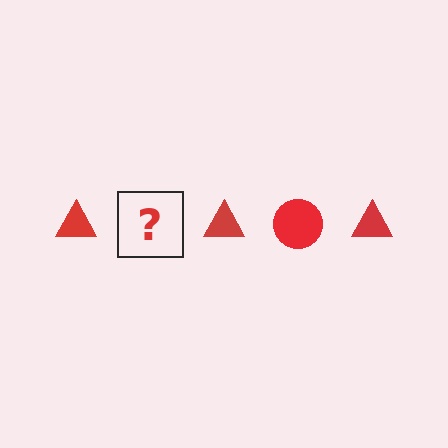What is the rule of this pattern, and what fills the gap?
The rule is that the pattern cycles through triangle, circle shapes in red. The gap should be filled with a red circle.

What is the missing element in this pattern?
The missing element is a red circle.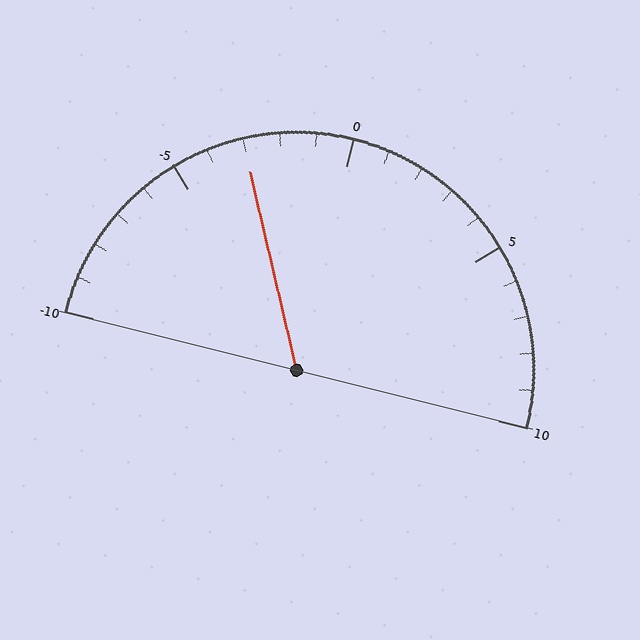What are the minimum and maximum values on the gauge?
The gauge ranges from -10 to 10.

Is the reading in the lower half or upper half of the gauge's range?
The reading is in the lower half of the range (-10 to 10).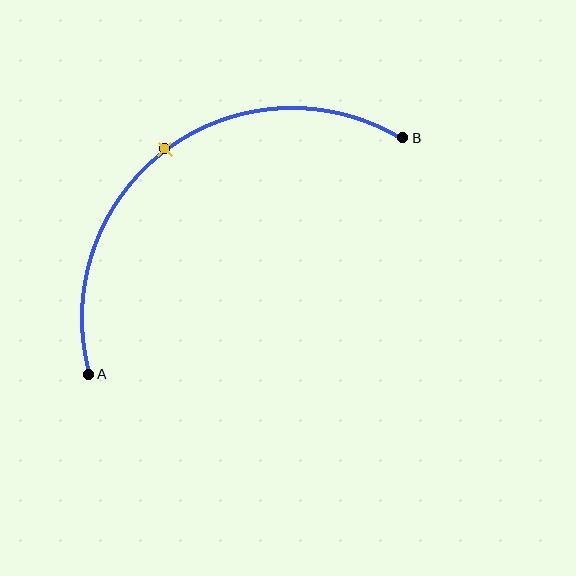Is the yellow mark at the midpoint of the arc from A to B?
Yes. The yellow mark lies on the arc at equal arc-length from both A and B — it is the arc midpoint.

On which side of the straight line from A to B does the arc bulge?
The arc bulges above and to the left of the straight line connecting A and B.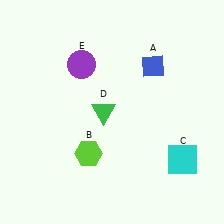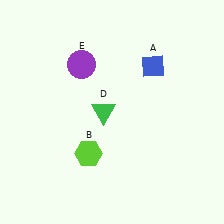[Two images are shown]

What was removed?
The cyan square (C) was removed in Image 2.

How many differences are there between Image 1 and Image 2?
There is 1 difference between the two images.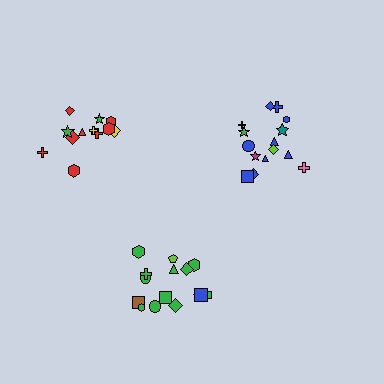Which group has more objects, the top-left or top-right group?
The top-right group.